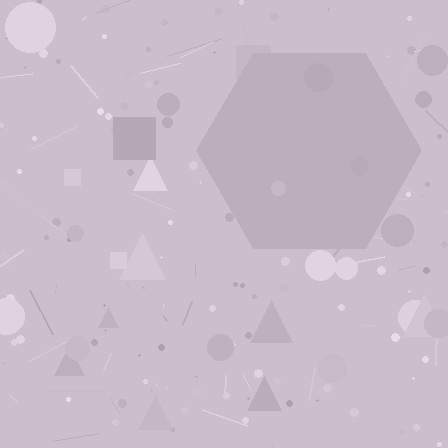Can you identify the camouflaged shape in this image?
The camouflaged shape is a hexagon.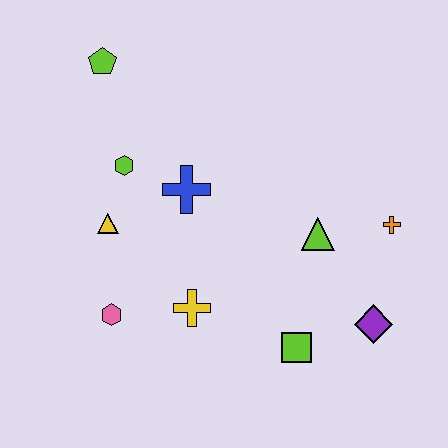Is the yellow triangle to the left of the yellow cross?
Yes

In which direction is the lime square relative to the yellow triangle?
The lime square is to the right of the yellow triangle.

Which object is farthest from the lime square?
The lime pentagon is farthest from the lime square.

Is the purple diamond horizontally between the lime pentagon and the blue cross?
No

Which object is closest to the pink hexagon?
The yellow cross is closest to the pink hexagon.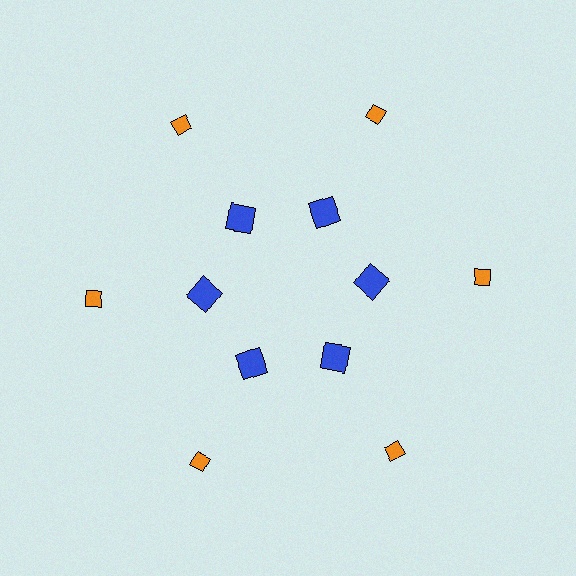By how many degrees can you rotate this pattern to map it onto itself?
The pattern maps onto itself every 60 degrees of rotation.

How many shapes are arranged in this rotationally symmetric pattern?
There are 12 shapes, arranged in 6 groups of 2.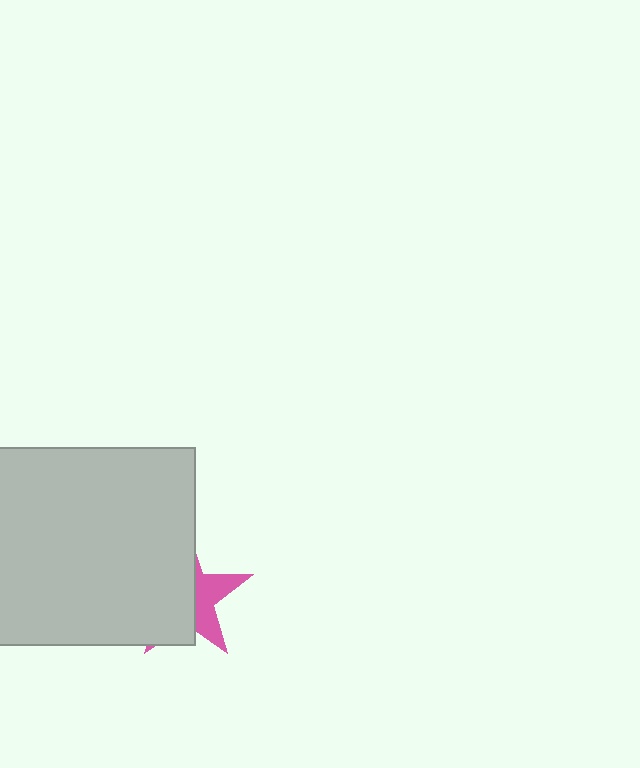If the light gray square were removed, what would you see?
You would see the complete pink star.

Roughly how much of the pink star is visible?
A small part of it is visible (roughly 37%).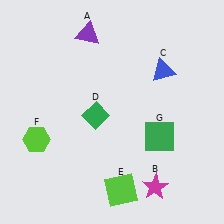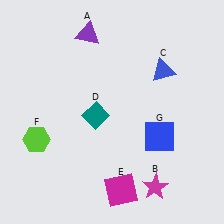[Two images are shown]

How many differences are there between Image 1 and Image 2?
There are 3 differences between the two images.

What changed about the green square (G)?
In Image 1, G is green. In Image 2, it changed to blue.